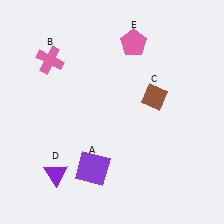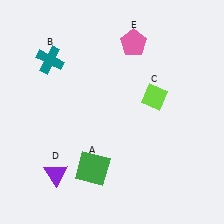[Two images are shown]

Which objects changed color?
A changed from purple to green. B changed from pink to teal. C changed from brown to lime.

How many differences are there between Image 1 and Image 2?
There are 3 differences between the two images.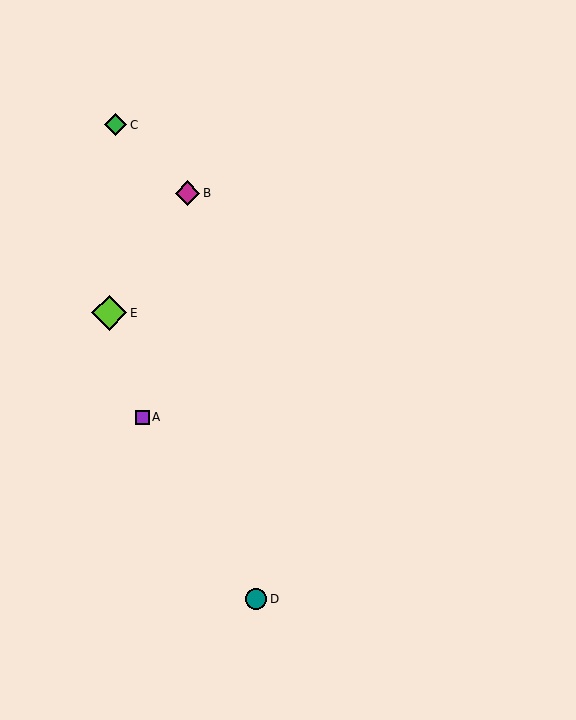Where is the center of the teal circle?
The center of the teal circle is at (256, 599).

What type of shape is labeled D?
Shape D is a teal circle.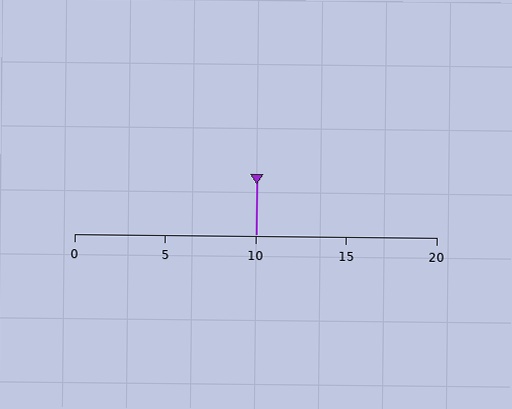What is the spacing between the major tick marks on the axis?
The major ticks are spaced 5 apart.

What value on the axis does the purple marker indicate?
The marker indicates approximately 10.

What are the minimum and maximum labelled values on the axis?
The axis runs from 0 to 20.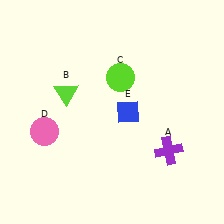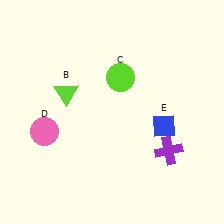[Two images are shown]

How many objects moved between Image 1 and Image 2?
1 object moved between the two images.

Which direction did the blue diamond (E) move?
The blue diamond (E) moved right.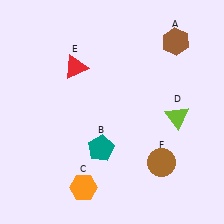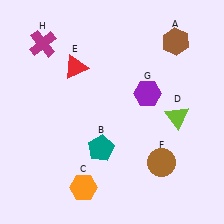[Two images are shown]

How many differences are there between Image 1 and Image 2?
There are 2 differences between the two images.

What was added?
A purple hexagon (G), a magenta cross (H) were added in Image 2.